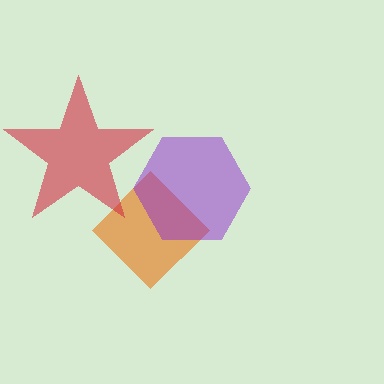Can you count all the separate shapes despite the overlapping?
Yes, there are 3 separate shapes.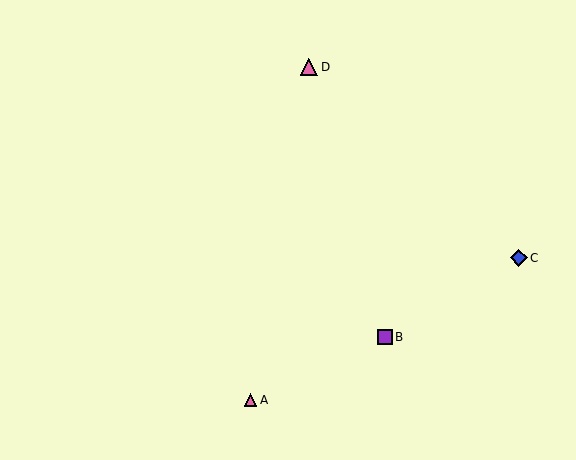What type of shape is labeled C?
Shape C is a blue diamond.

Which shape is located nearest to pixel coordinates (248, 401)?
The pink triangle (labeled A) at (250, 400) is nearest to that location.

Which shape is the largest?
The pink triangle (labeled D) is the largest.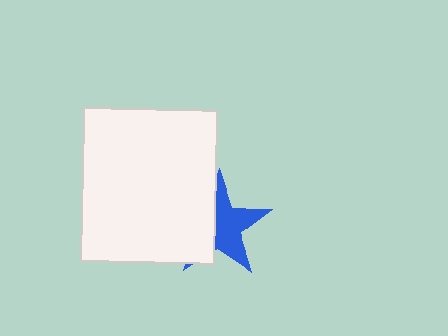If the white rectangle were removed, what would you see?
You would see the complete blue star.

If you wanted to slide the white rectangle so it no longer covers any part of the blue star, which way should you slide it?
Slide it left — that is the most direct way to separate the two shapes.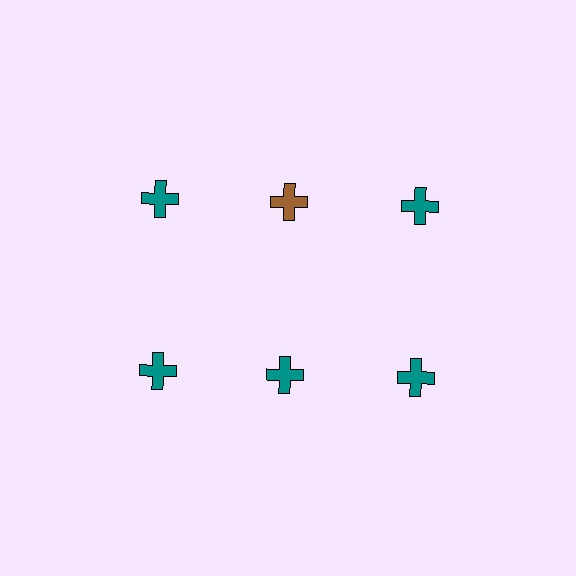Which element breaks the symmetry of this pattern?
The brown cross in the top row, second from left column breaks the symmetry. All other shapes are teal crosses.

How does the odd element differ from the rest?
It has a different color: brown instead of teal.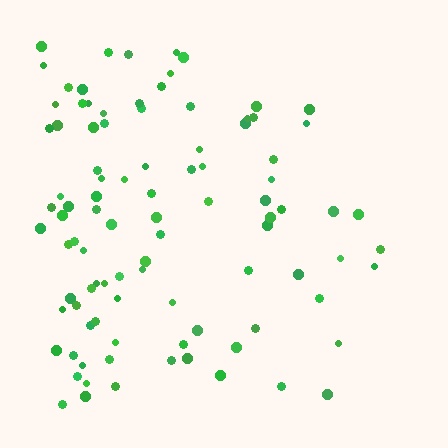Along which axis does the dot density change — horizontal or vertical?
Horizontal.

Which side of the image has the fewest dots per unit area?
The right.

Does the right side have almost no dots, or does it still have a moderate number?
Still a moderate number, just noticeably fewer than the left.